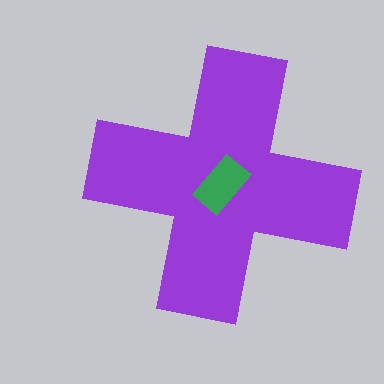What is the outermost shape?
The purple cross.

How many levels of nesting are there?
2.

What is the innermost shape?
The green rectangle.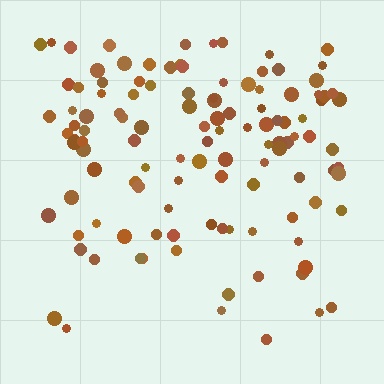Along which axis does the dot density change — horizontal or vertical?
Vertical.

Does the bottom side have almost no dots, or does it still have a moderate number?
Still a moderate number, just noticeably fewer than the top.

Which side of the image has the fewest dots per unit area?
The bottom.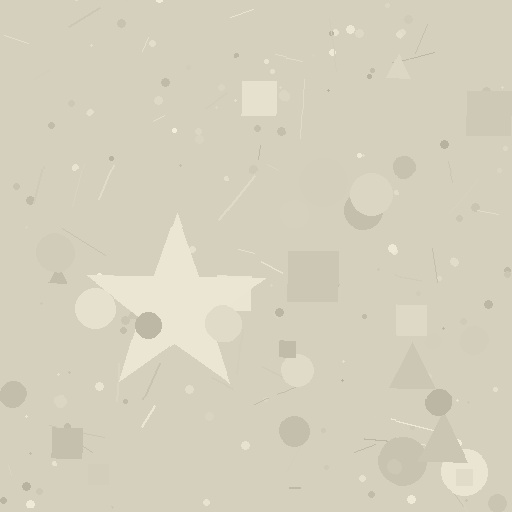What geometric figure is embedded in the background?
A star is embedded in the background.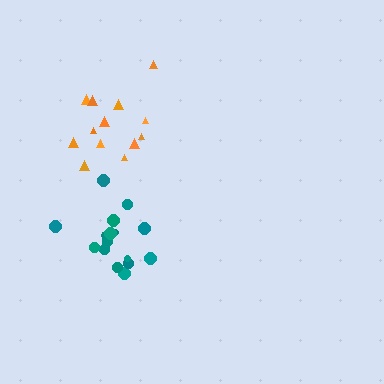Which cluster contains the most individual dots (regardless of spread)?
Teal (16).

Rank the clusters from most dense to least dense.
teal, orange.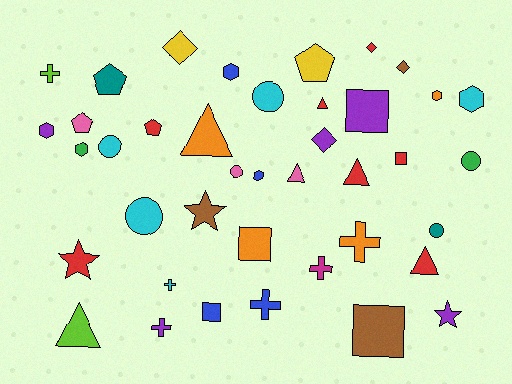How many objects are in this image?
There are 40 objects.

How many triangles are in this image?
There are 6 triangles.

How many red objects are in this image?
There are 7 red objects.